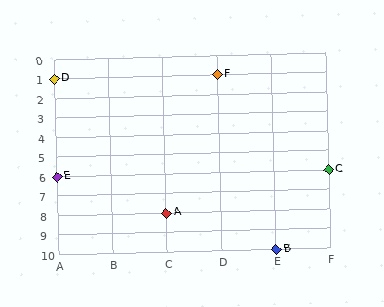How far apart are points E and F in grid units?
Points E and F are 3 columns and 5 rows apart (about 5.8 grid units diagonally).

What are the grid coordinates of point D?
Point D is at grid coordinates (A, 1).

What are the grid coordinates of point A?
Point A is at grid coordinates (C, 8).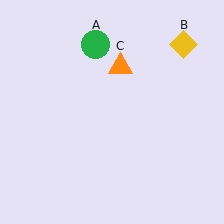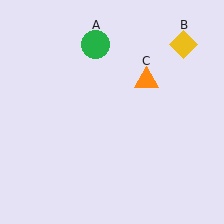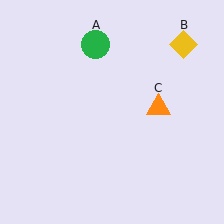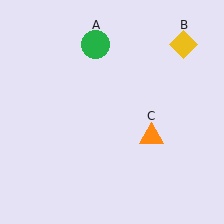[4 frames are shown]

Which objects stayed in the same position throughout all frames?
Green circle (object A) and yellow diamond (object B) remained stationary.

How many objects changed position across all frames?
1 object changed position: orange triangle (object C).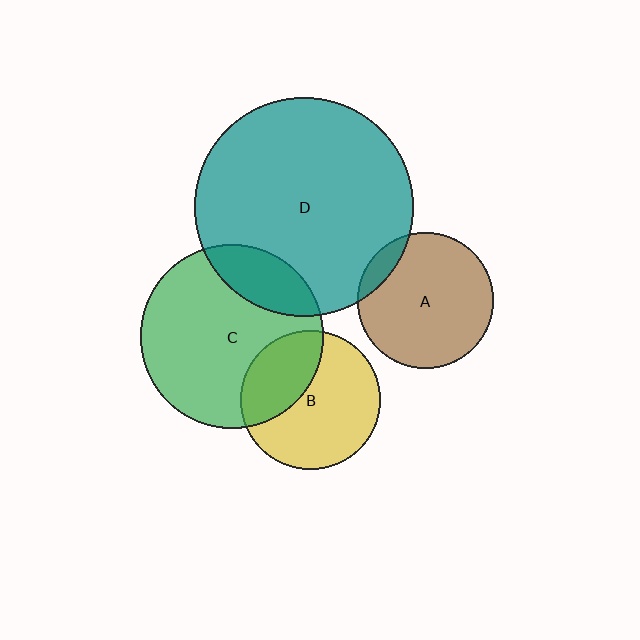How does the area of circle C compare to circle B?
Approximately 1.7 times.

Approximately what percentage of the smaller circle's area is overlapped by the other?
Approximately 20%.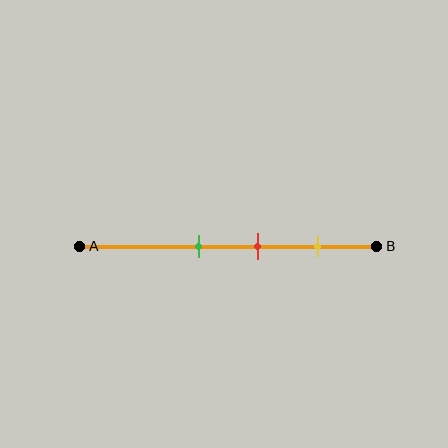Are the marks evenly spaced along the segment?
Yes, the marks are approximately evenly spaced.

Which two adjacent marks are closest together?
The green and red marks are the closest adjacent pair.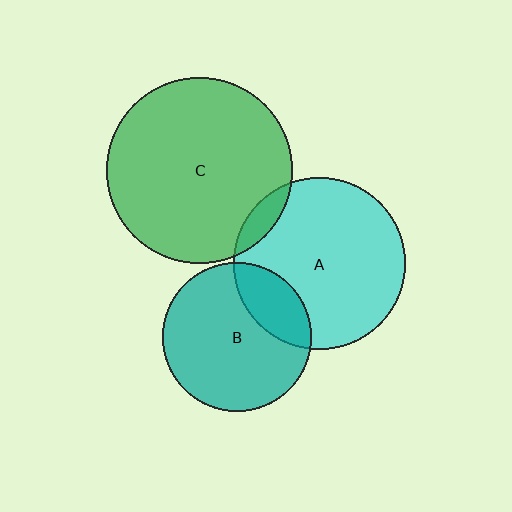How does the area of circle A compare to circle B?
Approximately 1.3 times.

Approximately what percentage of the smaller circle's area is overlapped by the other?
Approximately 10%.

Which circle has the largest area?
Circle C (green).